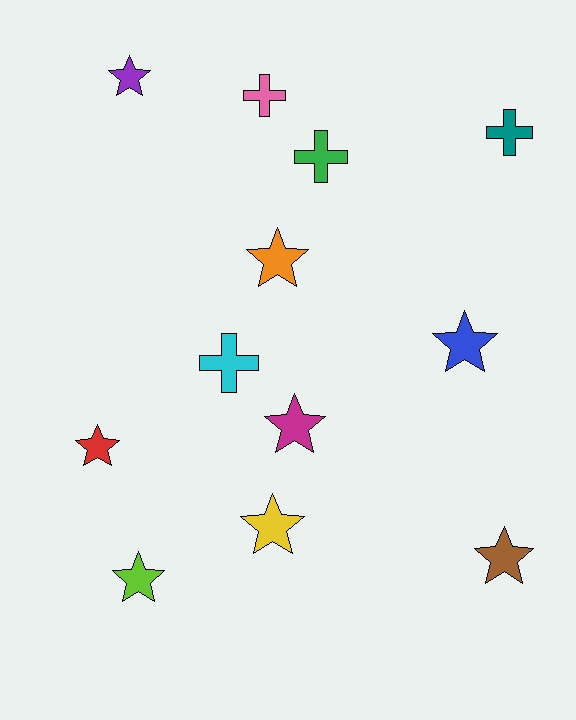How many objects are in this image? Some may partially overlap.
There are 12 objects.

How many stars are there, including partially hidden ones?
There are 8 stars.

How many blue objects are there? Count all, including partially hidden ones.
There is 1 blue object.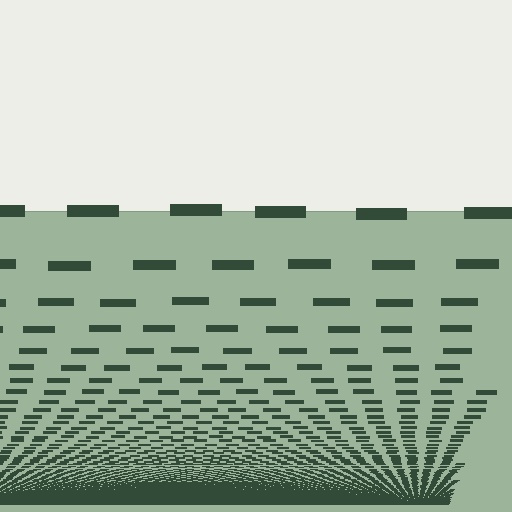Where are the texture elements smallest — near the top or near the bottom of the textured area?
Near the bottom.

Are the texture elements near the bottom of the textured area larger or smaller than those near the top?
Smaller. The gradient is inverted — elements near the bottom are smaller and denser.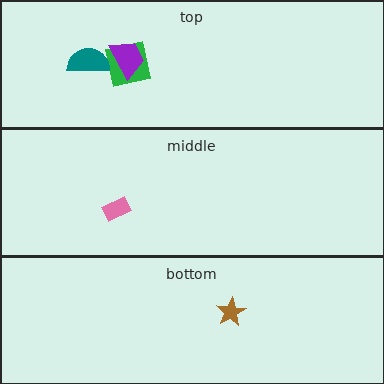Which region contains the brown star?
The bottom region.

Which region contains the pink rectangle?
The middle region.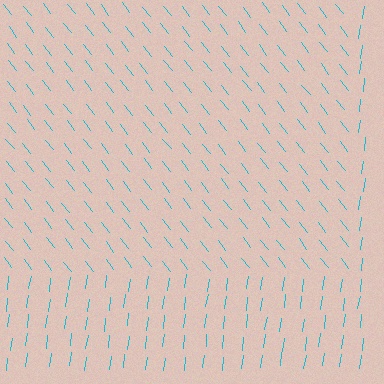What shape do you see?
I see a rectangle.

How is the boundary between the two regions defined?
The boundary is defined purely by a change in line orientation (approximately 45 degrees difference). All lines are the same color and thickness.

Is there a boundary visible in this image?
Yes, there is a texture boundary formed by a change in line orientation.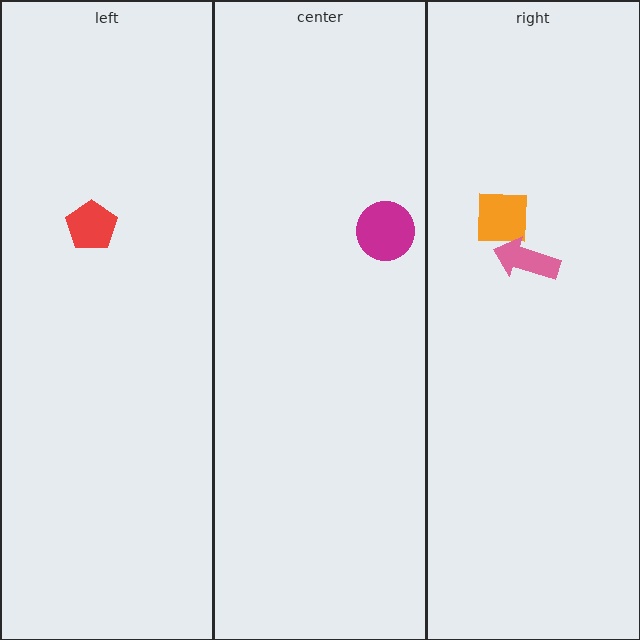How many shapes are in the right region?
2.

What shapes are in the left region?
The red pentagon.